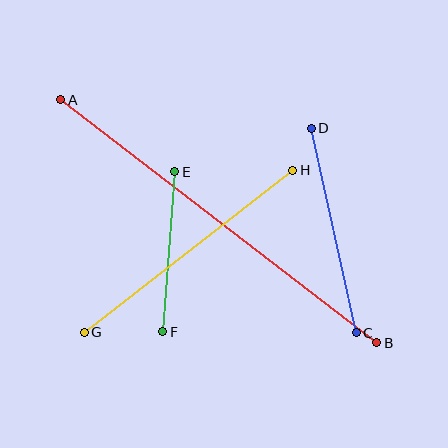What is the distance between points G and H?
The distance is approximately 264 pixels.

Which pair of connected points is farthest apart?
Points A and B are farthest apart.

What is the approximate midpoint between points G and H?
The midpoint is at approximately (188, 251) pixels.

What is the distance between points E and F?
The distance is approximately 160 pixels.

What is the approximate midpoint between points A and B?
The midpoint is at approximately (219, 221) pixels.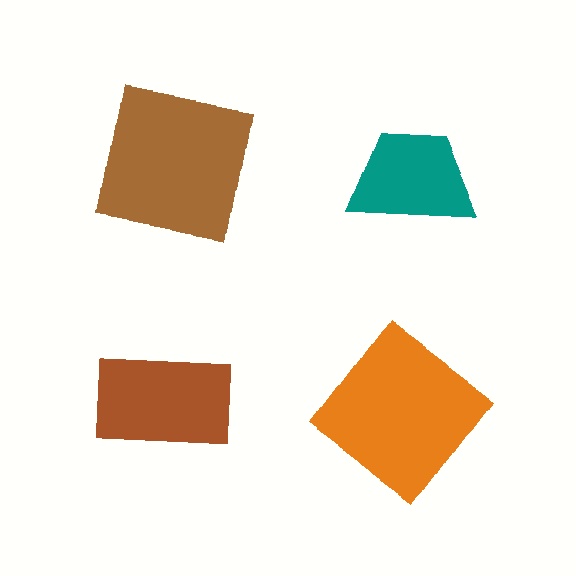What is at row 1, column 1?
A brown square.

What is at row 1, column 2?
A teal trapezoid.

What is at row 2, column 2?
An orange diamond.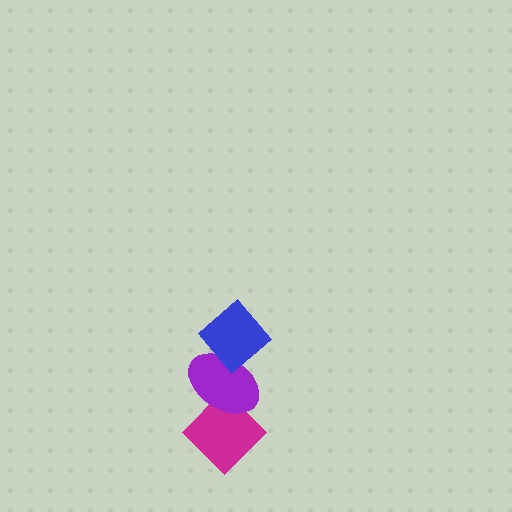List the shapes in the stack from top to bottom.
From top to bottom: the blue diamond, the purple ellipse, the magenta diamond.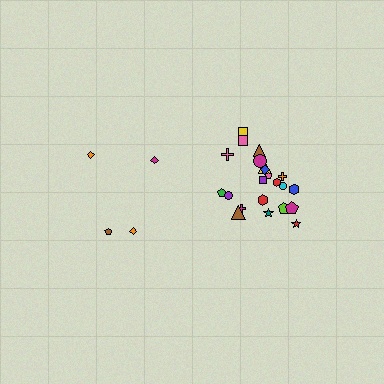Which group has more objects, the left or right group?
The right group.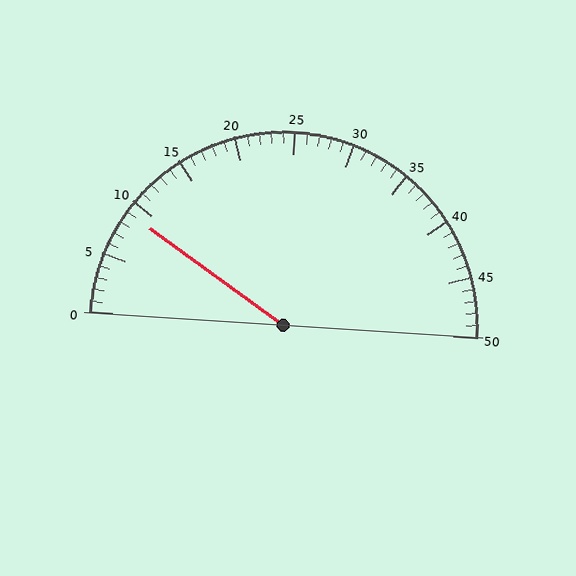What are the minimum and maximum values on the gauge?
The gauge ranges from 0 to 50.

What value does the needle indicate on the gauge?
The needle indicates approximately 9.